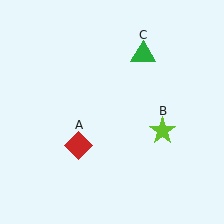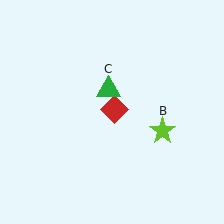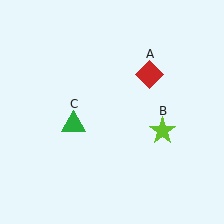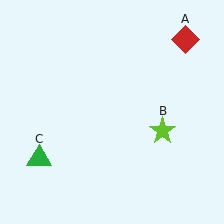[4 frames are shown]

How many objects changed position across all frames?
2 objects changed position: red diamond (object A), green triangle (object C).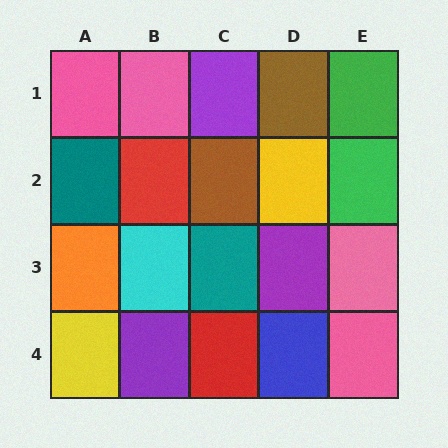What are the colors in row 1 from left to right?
Pink, pink, purple, brown, green.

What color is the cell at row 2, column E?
Green.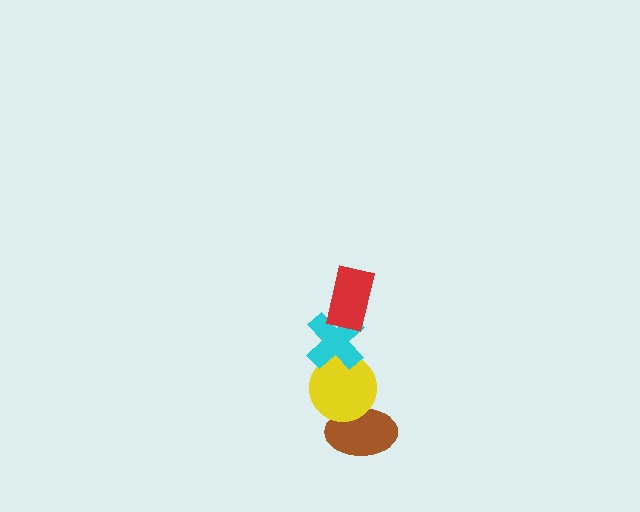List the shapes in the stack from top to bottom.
From top to bottom: the red rectangle, the cyan cross, the yellow circle, the brown ellipse.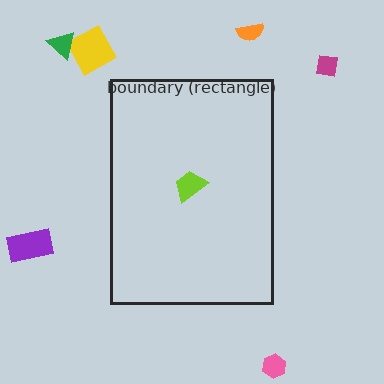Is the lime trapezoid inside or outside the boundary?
Inside.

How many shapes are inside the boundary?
1 inside, 6 outside.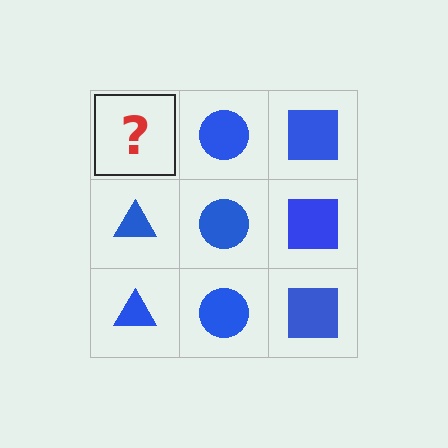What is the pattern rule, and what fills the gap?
The rule is that each column has a consistent shape. The gap should be filled with a blue triangle.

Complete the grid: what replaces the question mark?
The question mark should be replaced with a blue triangle.